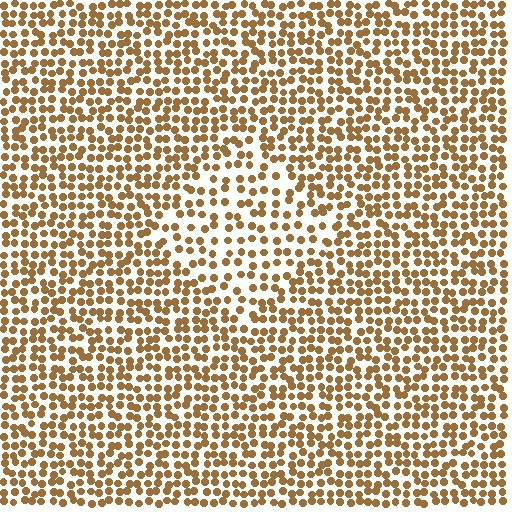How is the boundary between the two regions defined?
The boundary is defined by a change in element density (approximately 1.6x ratio). All elements are the same color, size, and shape.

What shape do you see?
I see a diamond.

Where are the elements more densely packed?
The elements are more densely packed outside the diamond boundary.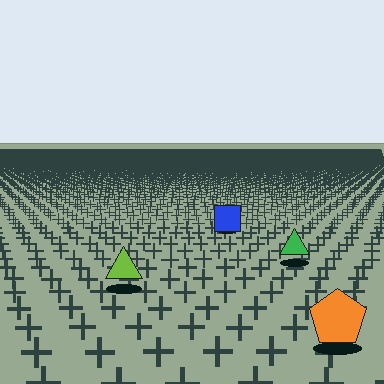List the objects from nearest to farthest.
From nearest to farthest: the orange pentagon, the lime triangle, the green triangle, the blue square.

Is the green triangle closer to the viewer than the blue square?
Yes. The green triangle is closer — you can tell from the texture gradient: the ground texture is coarser near it.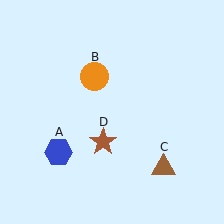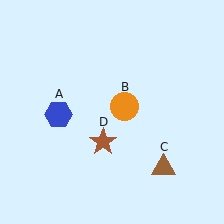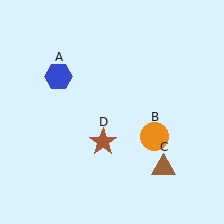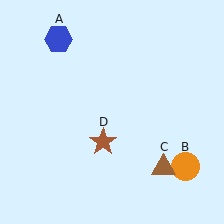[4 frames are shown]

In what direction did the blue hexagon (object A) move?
The blue hexagon (object A) moved up.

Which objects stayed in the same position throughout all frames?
Brown triangle (object C) and brown star (object D) remained stationary.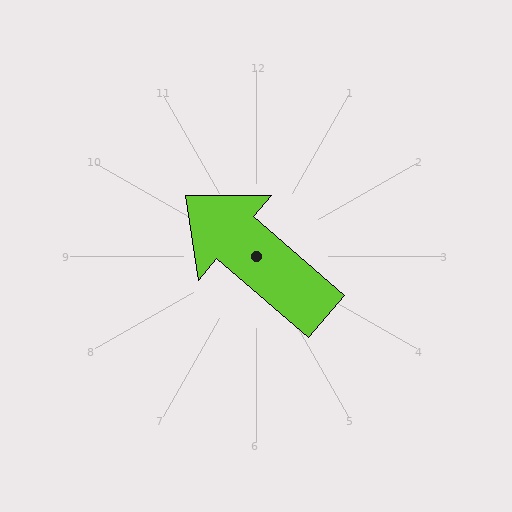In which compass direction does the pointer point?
Northwest.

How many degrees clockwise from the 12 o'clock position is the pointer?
Approximately 311 degrees.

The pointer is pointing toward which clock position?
Roughly 10 o'clock.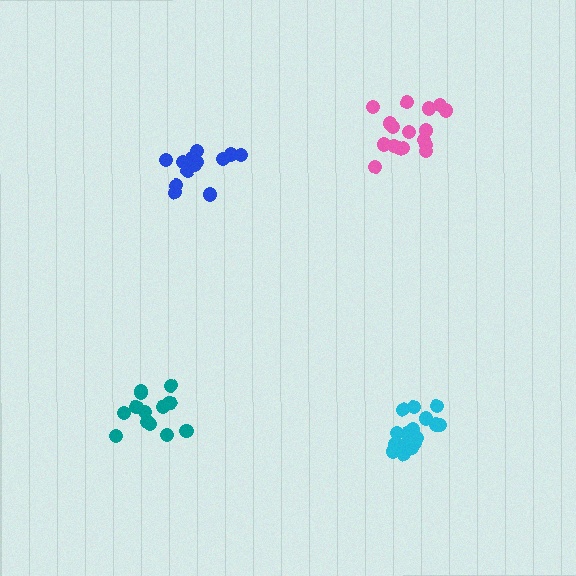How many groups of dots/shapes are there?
There are 4 groups.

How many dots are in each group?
Group 1: 13 dots, Group 2: 17 dots, Group 3: 18 dots, Group 4: 13 dots (61 total).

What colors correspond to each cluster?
The clusters are colored: blue, pink, cyan, teal.